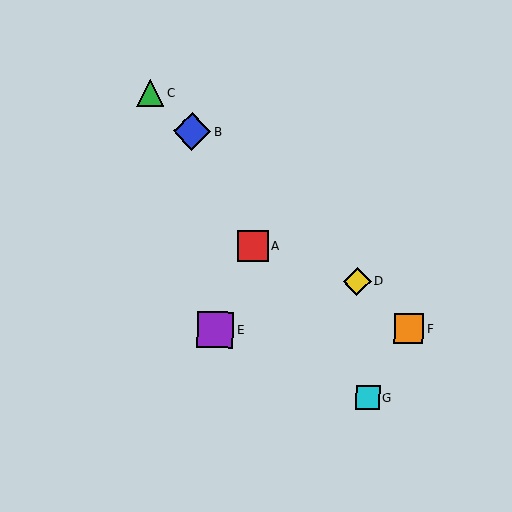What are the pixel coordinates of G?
Object G is at (368, 398).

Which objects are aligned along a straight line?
Objects B, C, D, F are aligned along a straight line.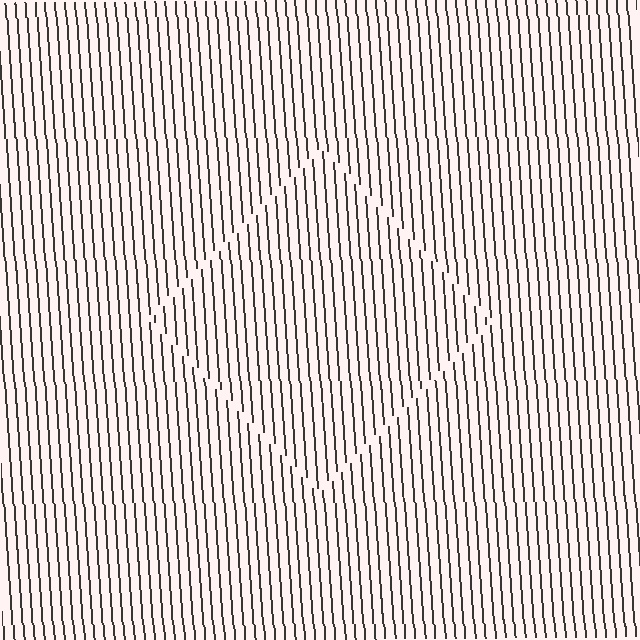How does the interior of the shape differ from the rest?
The interior of the shape contains the same grating, shifted by half a period — the contour is defined by the phase discontinuity where line-ends from the inner and outer gratings abut.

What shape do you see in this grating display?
An illusory square. The interior of the shape contains the same grating, shifted by half a period — the contour is defined by the phase discontinuity where line-ends from the inner and outer gratings abut.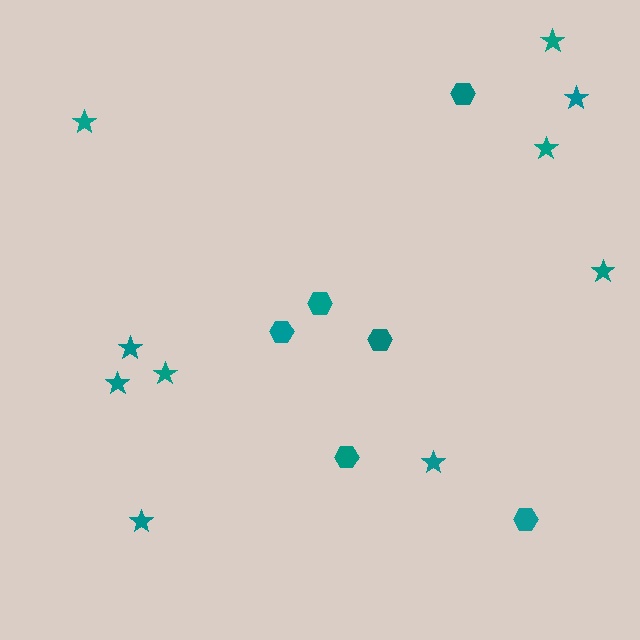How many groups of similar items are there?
There are 2 groups: one group of stars (10) and one group of hexagons (6).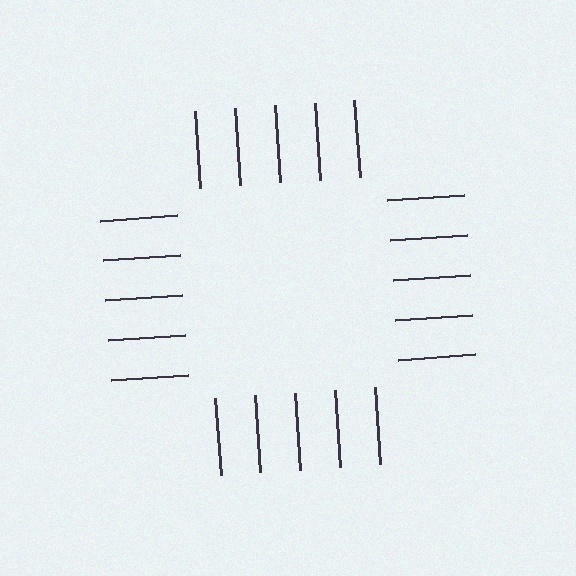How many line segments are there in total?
20 — 5 along each of the 4 edges.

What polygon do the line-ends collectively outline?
An illusory square — the line segments terminate on its edges but no continuous stroke is drawn.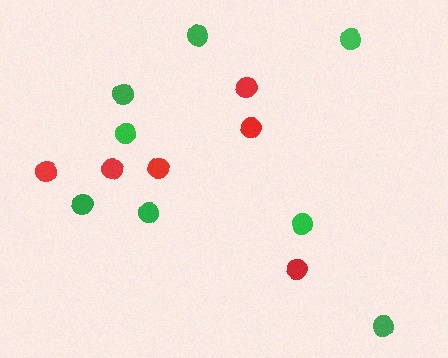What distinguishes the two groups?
There are 2 groups: one group of red circles (6) and one group of green circles (8).